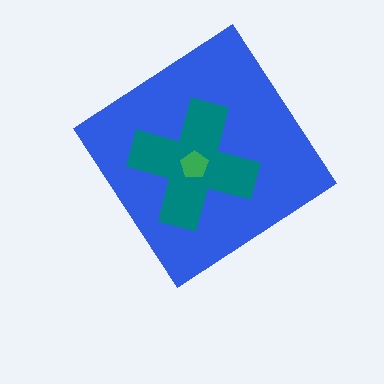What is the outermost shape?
The blue diamond.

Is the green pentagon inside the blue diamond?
Yes.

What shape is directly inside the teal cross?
The green pentagon.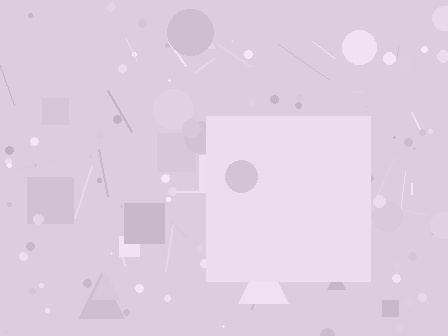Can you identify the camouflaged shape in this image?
The camouflaged shape is a square.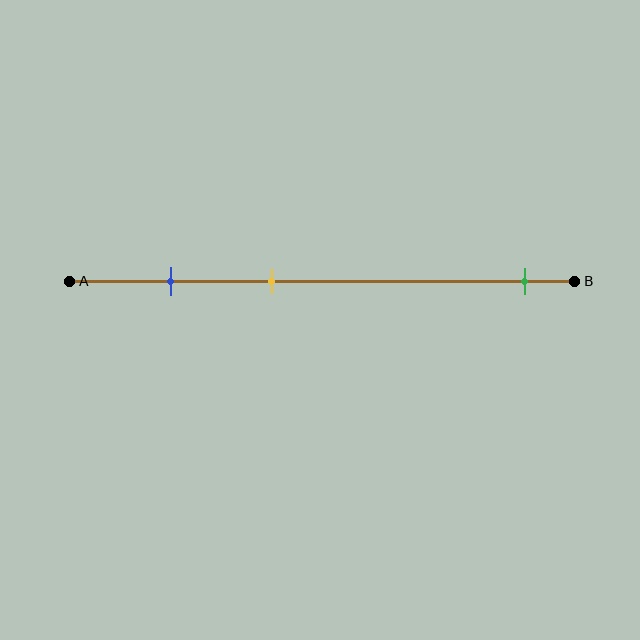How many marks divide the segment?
There are 3 marks dividing the segment.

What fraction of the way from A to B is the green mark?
The green mark is approximately 90% (0.9) of the way from A to B.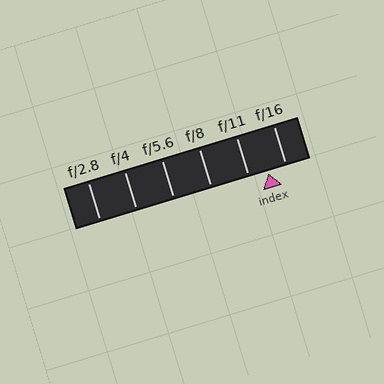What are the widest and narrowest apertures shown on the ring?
The widest aperture shown is f/2.8 and the narrowest is f/16.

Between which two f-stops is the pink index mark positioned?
The index mark is between f/11 and f/16.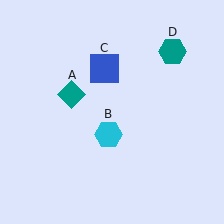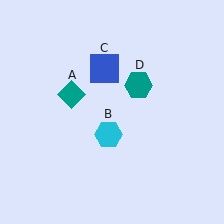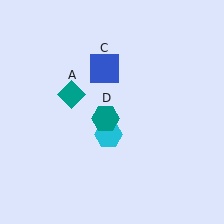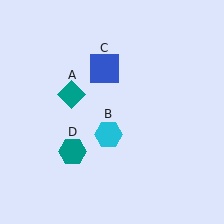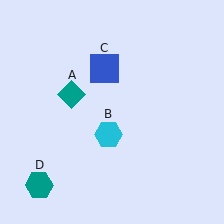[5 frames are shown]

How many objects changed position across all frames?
1 object changed position: teal hexagon (object D).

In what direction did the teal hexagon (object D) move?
The teal hexagon (object D) moved down and to the left.